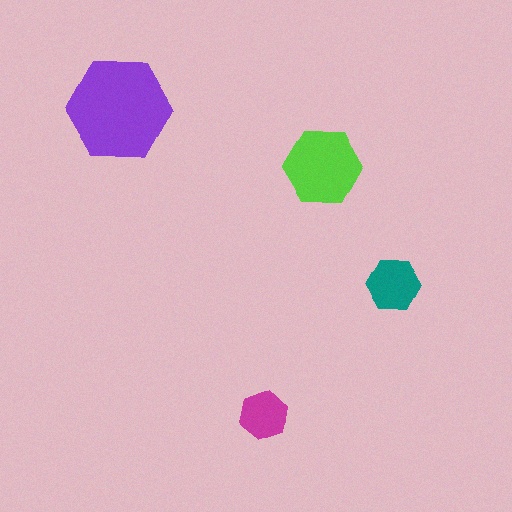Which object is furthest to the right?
The teal hexagon is rightmost.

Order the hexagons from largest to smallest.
the purple one, the lime one, the teal one, the magenta one.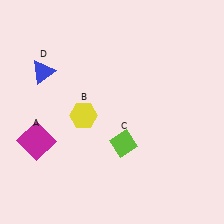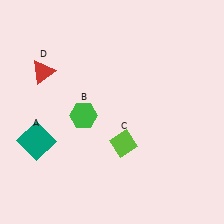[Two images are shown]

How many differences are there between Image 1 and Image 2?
There are 3 differences between the two images.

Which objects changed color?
A changed from magenta to teal. B changed from yellow to green. D changed from blue to red.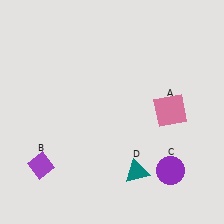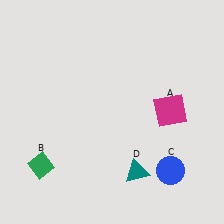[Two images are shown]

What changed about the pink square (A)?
In Image 1, A is pink. In Image 2, it changed to magenta.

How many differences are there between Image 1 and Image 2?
There are 3 differences between the two images.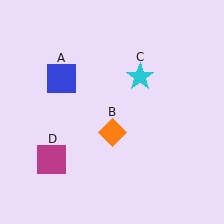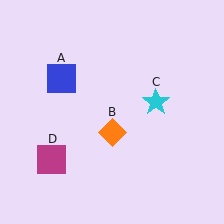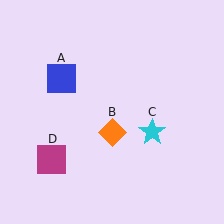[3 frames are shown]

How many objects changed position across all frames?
1 object changed position: cyan star (object C).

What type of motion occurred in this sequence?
The cyan star (object C) rotated clockwise around the center of the scene.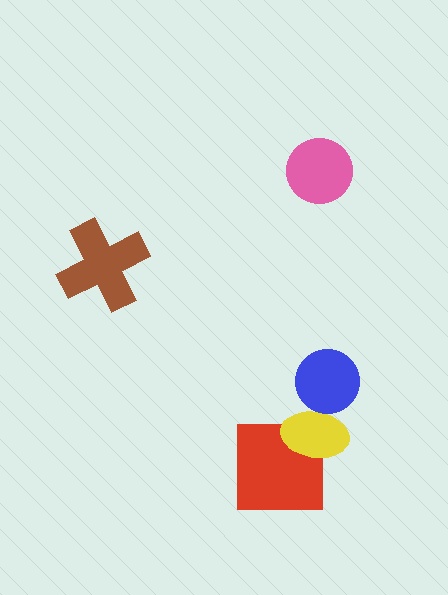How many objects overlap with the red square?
1 object overlaps with the red square.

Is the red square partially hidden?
Yes, it is partially covered by another shape.